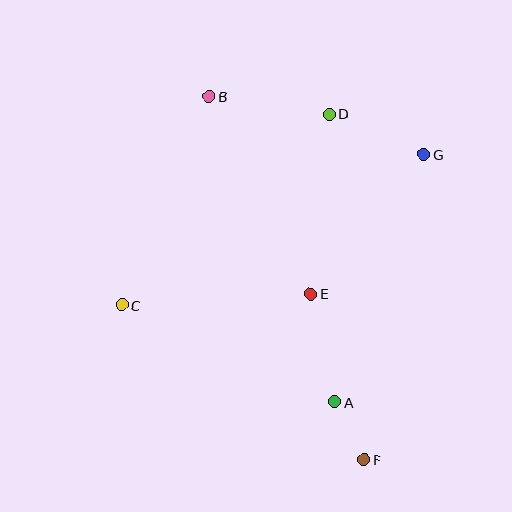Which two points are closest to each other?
Points A and F are closest to each other.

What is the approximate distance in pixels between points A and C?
The distance between A and C is approximately 234 pixels.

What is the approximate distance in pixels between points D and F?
The distance between D and F is approximately 347 pixels.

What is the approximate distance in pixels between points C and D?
The distance between C and D is approximately 282 pixels.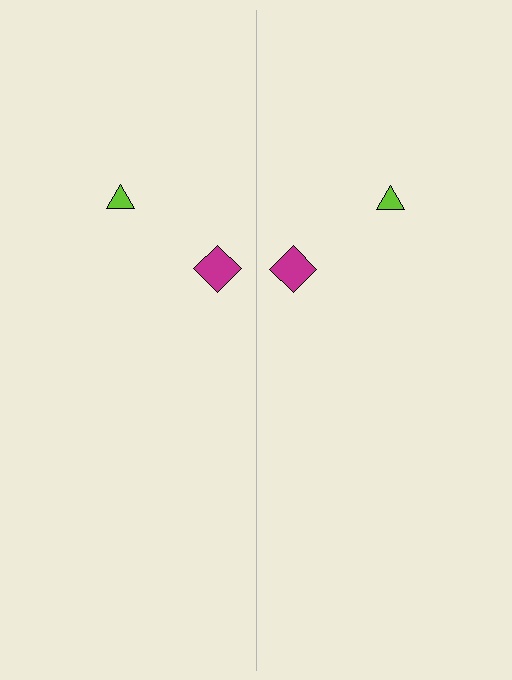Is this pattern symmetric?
Yes, this pattern has bilateral (reflection) symmetry.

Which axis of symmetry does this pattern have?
The pattern has a vertical axis of symmetry running through the center of the image.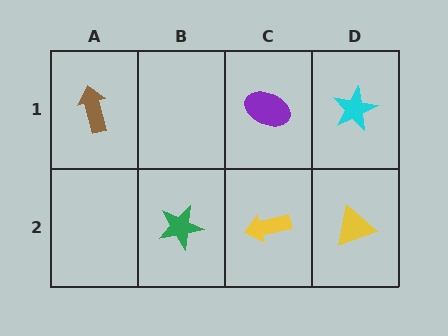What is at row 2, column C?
A yellow arrow.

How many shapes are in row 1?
3 shapes.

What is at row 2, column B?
A green star.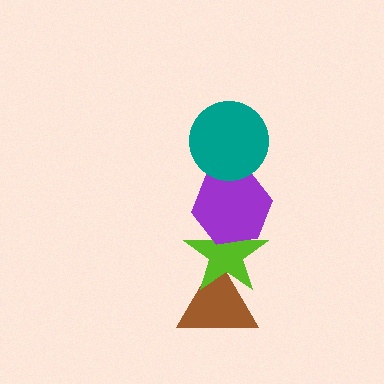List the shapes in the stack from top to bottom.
From top to bottom: the teal circle, the purple hexagon, the lime star, the brown triangle.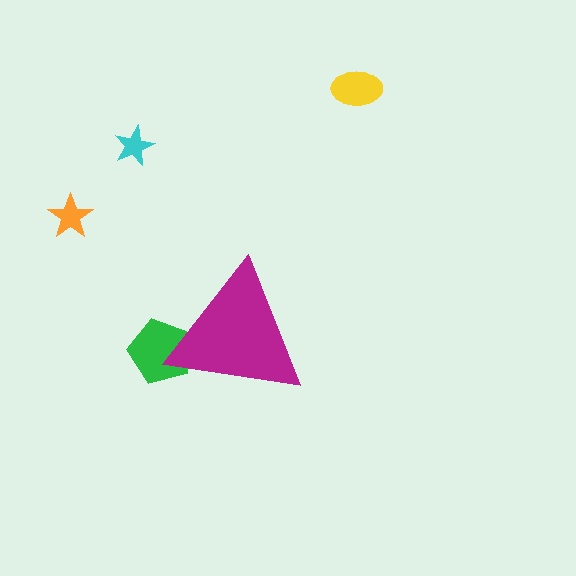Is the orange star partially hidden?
No, the orange star is fully visible.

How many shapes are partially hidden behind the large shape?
1 shape is partially hidden.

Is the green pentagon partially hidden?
Yes, the green pentagon is partially hidden behind the magenta triangle.